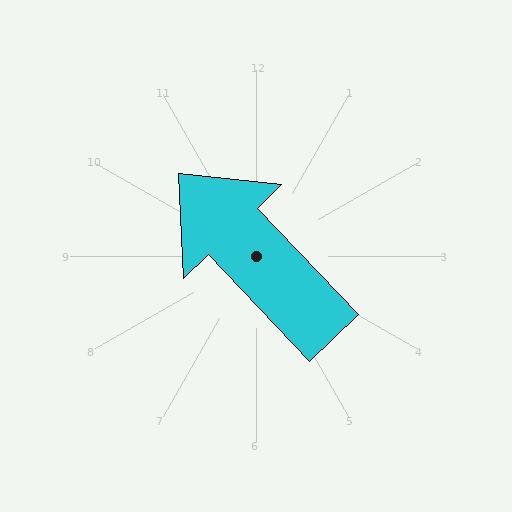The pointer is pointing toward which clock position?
Roughly 11 o'clock.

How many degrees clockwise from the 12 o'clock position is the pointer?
Approximately 317 degrees.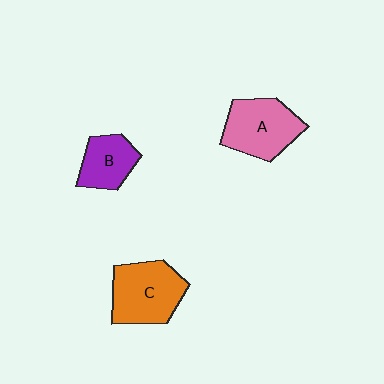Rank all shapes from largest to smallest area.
From largest to smallest: C (orange), A (pink), B (purple).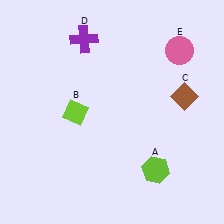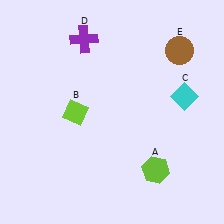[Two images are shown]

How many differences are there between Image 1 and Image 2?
There are 2 differences between the two images.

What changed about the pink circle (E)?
In Image 1, E is pink. In Image 2, it changed to brown.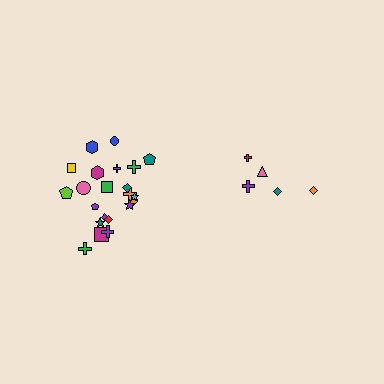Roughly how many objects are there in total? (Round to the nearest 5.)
Roughly 25 objects in total.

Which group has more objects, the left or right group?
The left group.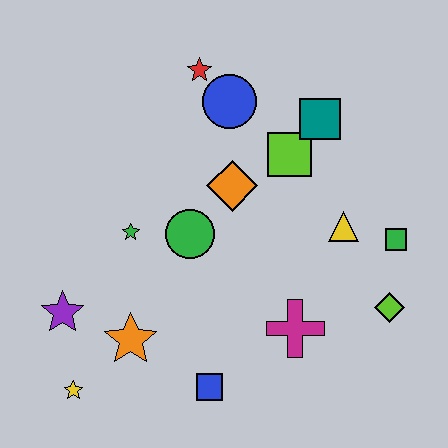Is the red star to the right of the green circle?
Yes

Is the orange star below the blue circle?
Yes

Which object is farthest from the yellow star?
The teal square is farthest from the yellow star.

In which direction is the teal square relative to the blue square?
The teal square is above the blue square.